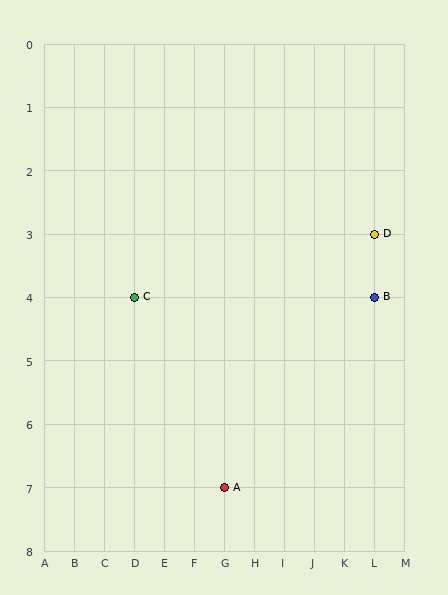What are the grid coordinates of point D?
Point D is at grid coordinates (L, 3).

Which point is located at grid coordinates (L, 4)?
Point B is at (L, 4).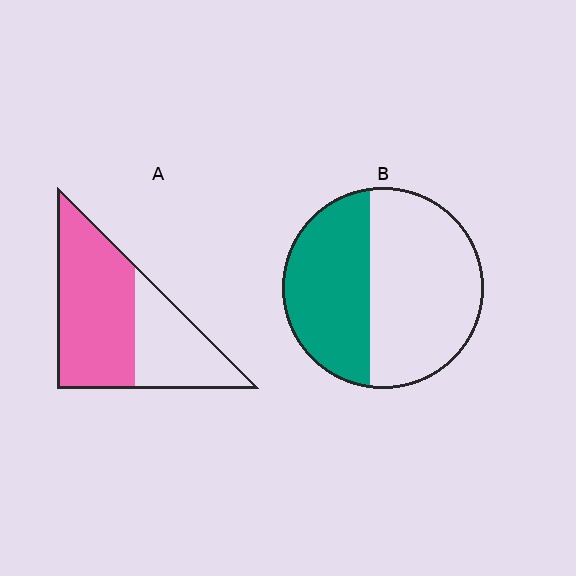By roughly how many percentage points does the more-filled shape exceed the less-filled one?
By roughly 20 percentage points (A over B).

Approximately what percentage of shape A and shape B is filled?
A is approximately 60% and B is approximately 40%.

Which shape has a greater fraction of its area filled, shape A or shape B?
Shape A.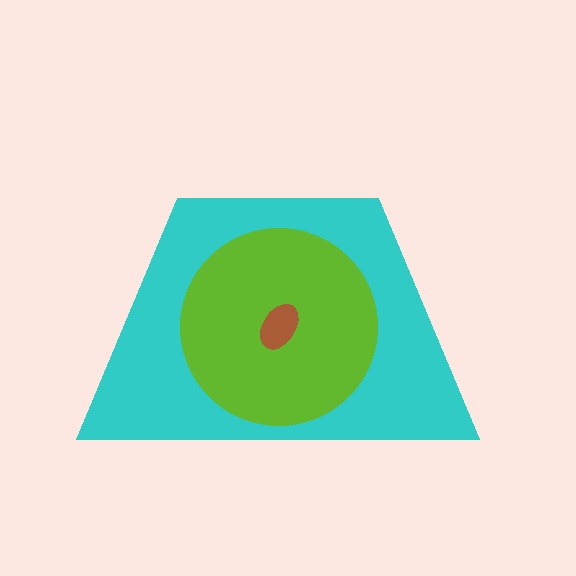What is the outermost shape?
The cyan trapezoid.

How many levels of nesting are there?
3.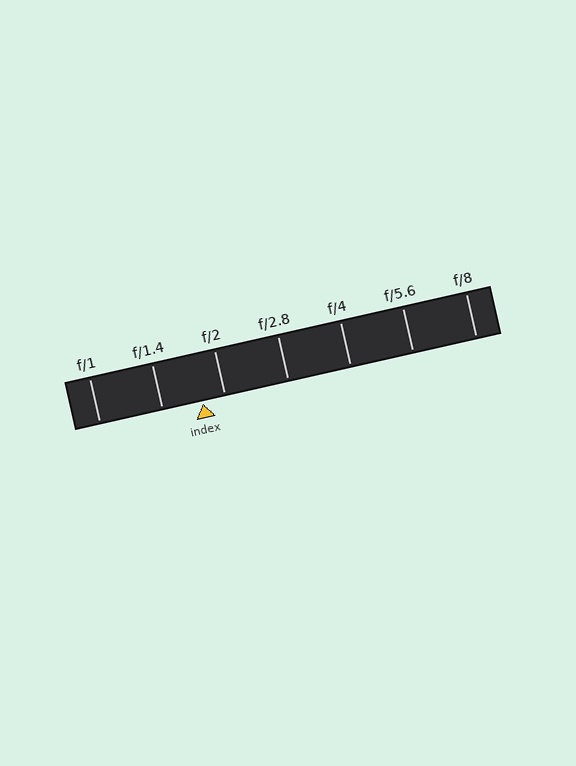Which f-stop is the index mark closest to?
The index mark is closest to f/2.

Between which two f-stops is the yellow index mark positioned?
The index mark is between f/1.4 and f/2.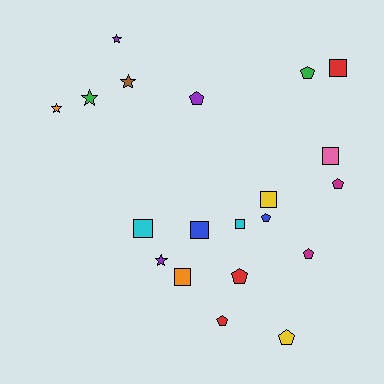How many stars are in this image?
There are 5 stars.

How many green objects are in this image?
There are 2 green objects.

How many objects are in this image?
There are 20 objects.